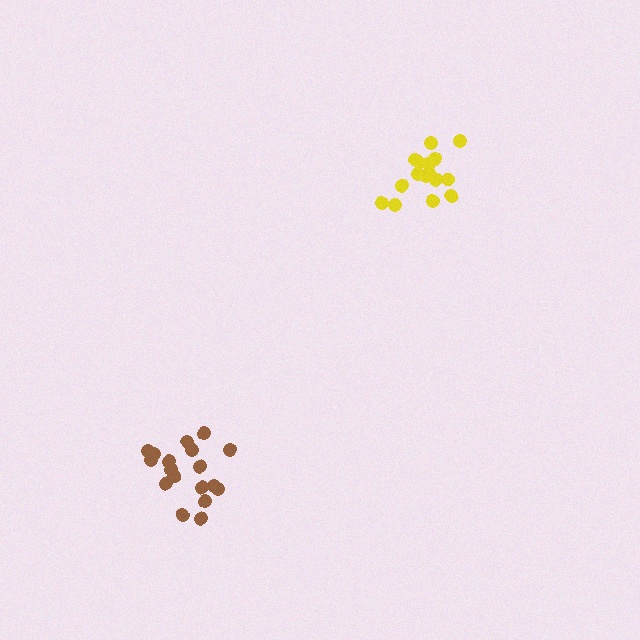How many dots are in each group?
Group 1: 17 dots, Group 2: 19 dots (36 total).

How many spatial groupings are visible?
There are 2 spatial groupings.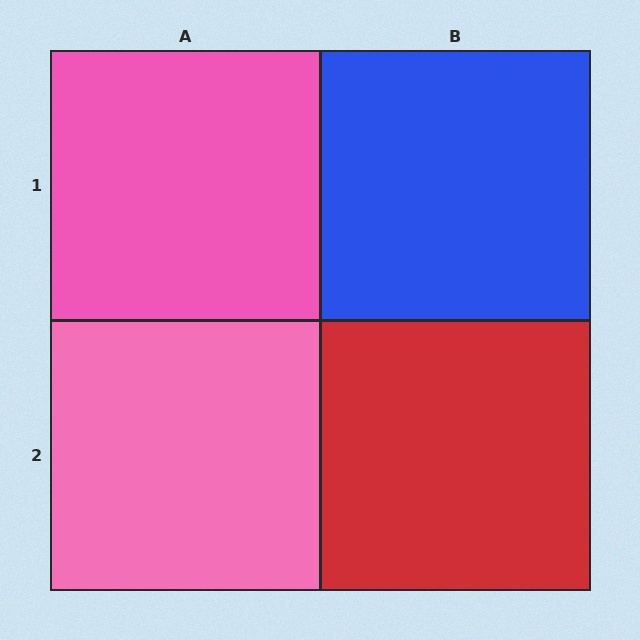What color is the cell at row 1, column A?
Pink.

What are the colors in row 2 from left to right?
Pink, red.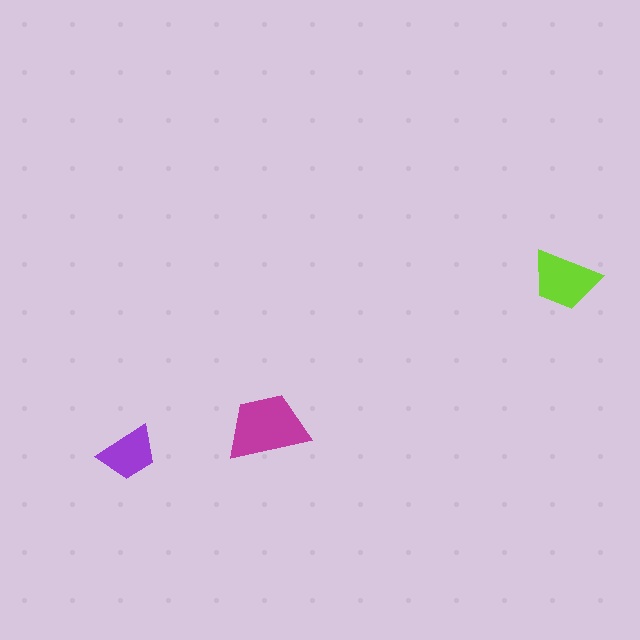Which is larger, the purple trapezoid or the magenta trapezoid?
The magenta one.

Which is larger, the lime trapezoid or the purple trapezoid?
The lime one.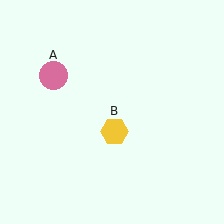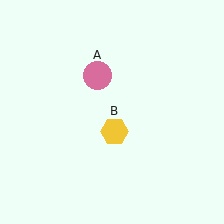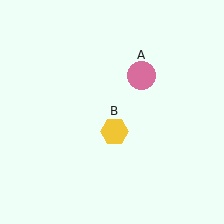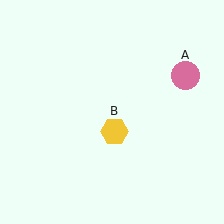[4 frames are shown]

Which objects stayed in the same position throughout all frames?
Yellow hexagon (object B) remained stationary.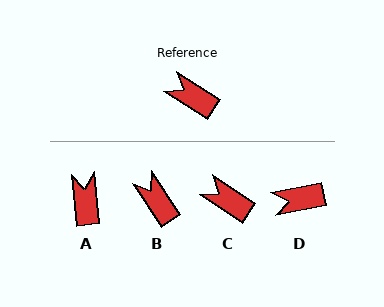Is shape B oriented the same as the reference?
No, it is off by about 23 degrees.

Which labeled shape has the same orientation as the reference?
C.